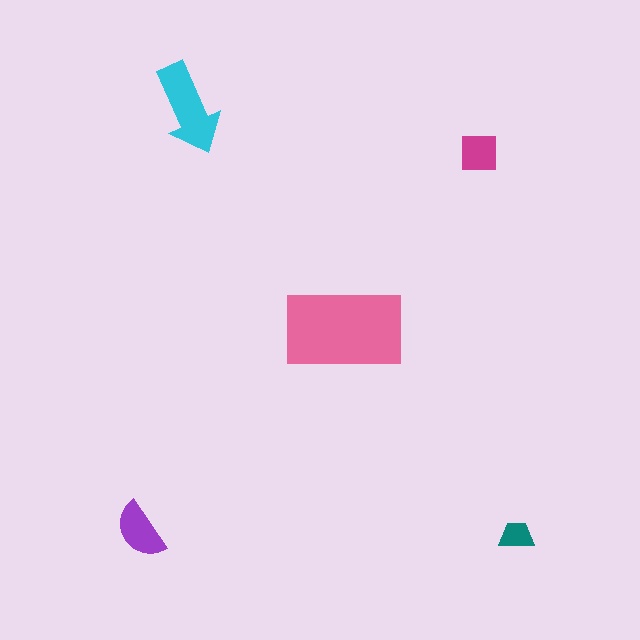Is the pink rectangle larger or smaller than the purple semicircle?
Larger.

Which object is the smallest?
The teal trapezoid.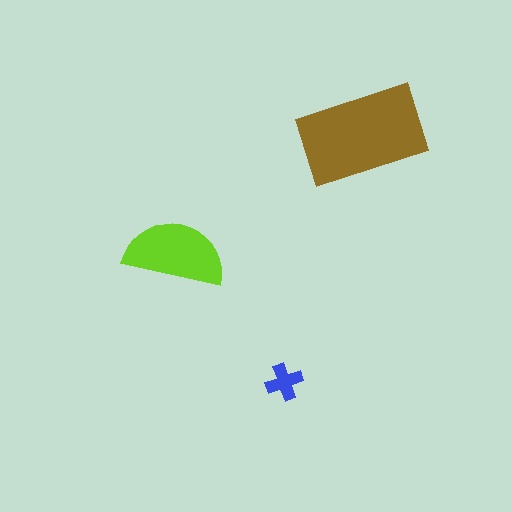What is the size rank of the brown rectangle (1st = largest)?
1st.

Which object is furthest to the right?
The brown rectangle is rightmost.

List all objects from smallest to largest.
The blue cross, the lime semicircle, the brown rectangle.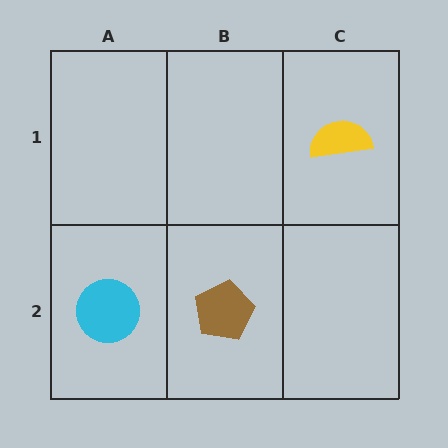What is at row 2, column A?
A cyan circle.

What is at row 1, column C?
A yellow semicircle.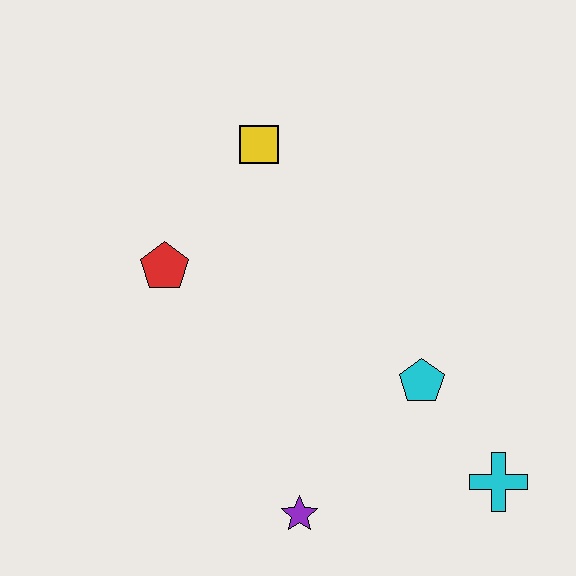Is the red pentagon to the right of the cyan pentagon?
No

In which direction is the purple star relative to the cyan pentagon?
The purple star is below the cyan pentagon.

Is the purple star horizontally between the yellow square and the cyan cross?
Yes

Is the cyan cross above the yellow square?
No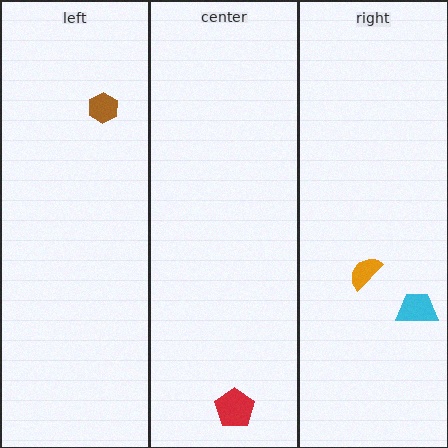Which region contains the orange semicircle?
The right region.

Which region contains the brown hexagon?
The left region.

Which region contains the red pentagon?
The center region.